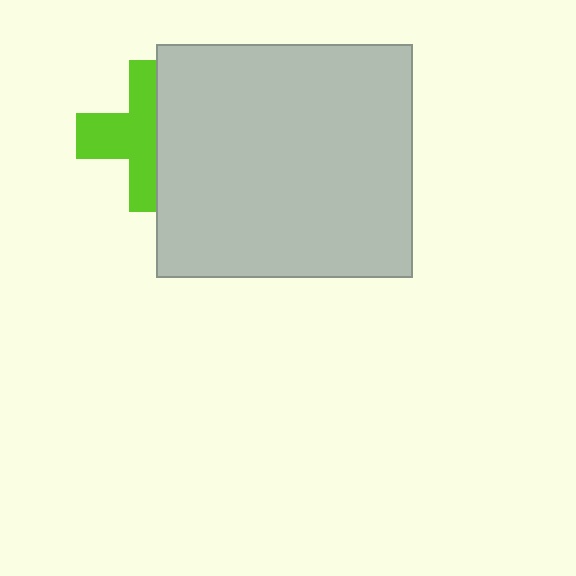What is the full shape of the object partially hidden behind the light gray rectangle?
The partially hidden object is a lime cross.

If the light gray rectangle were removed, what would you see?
You would see the complete lime cross.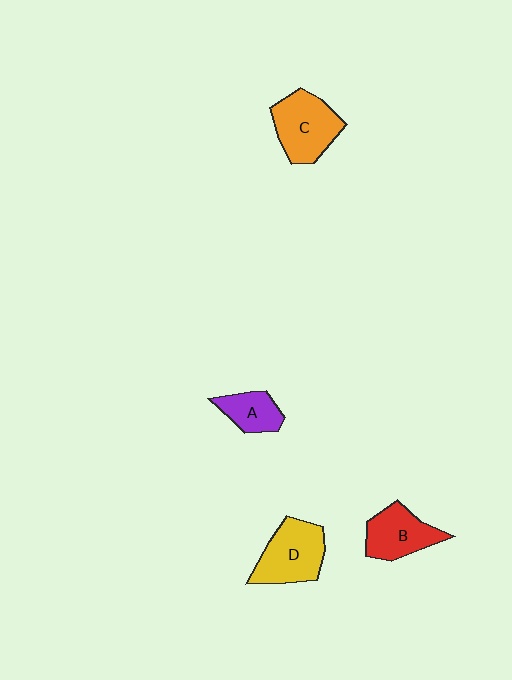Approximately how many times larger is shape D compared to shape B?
Approximately 1.2 times.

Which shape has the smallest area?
Shape A (purple).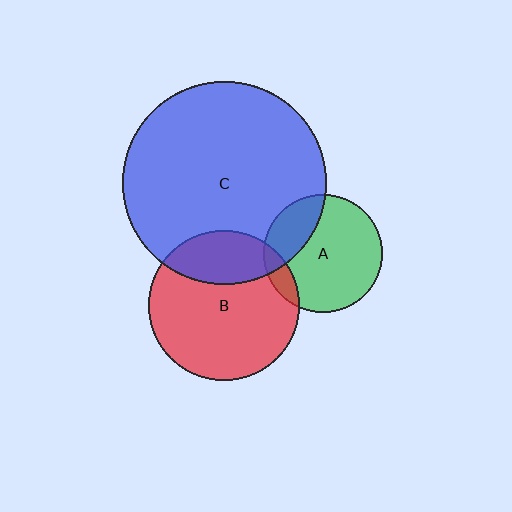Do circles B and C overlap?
Yes.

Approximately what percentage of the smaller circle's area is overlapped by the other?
Approximately 25%.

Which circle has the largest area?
Circle C (blue).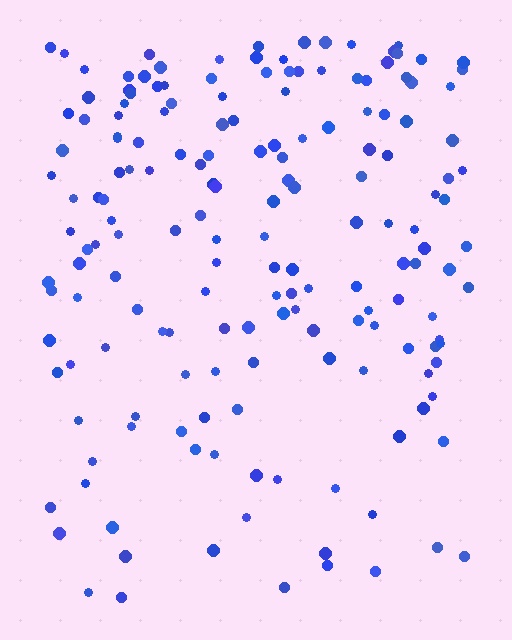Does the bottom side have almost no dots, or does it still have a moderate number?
Still a moderate number, just noticeably fewer than the top.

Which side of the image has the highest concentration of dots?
The top.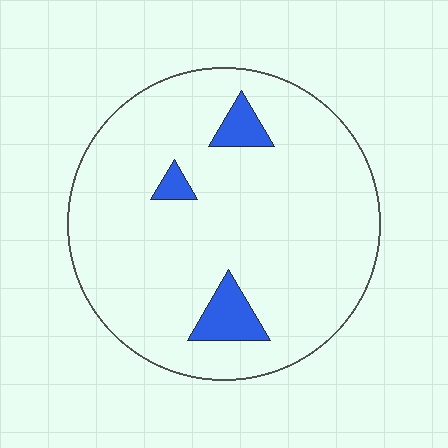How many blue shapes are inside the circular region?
3.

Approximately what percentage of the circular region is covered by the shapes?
Approximately 10%.